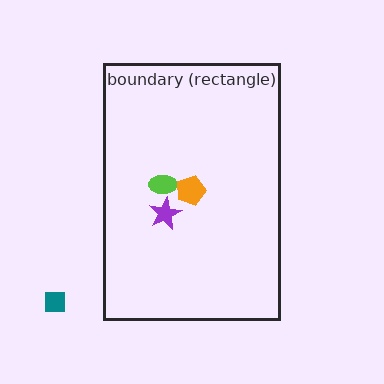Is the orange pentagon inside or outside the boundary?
Inside.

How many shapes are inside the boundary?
3 inside, 1 outside.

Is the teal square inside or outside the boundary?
Outside.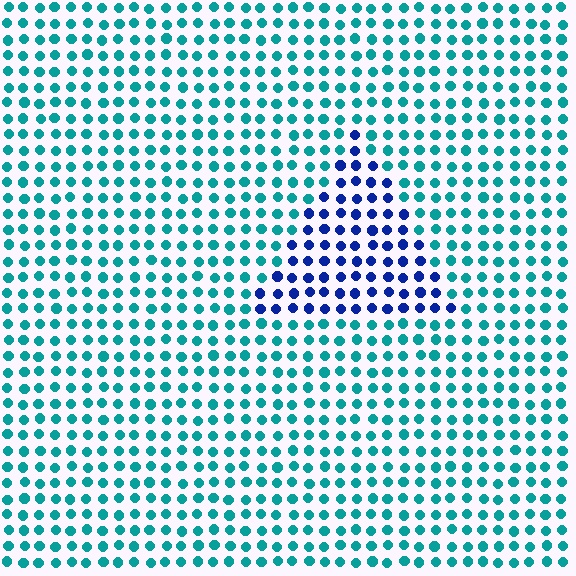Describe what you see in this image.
The image is filled with small teal elements in a uniform arrangement. A triangle-shaped region is visible where the elements are tinted to a slightly different hue, forming a subtle color boundary.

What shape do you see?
I see a triangle.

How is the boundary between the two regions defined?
The boundary is defined purely by a slight shift in hue (about 51 degrees). Spacing, size, and orientation are identical on both sides.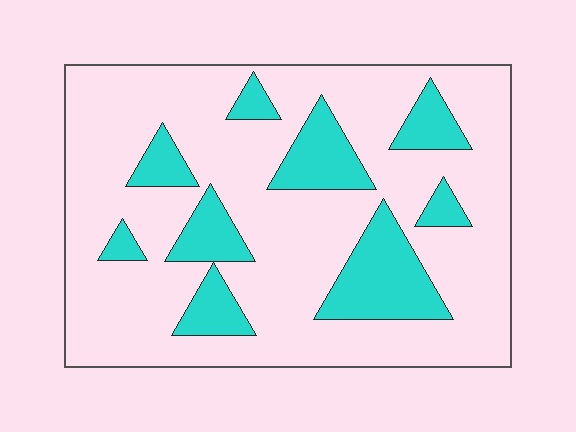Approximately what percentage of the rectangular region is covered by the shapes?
Approximately 20%.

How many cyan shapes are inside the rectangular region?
9.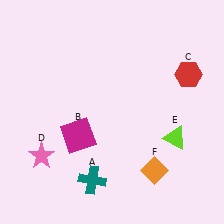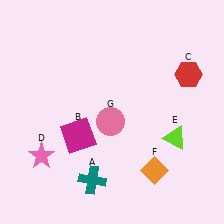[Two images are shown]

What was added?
A pink circle (G) was added in Image 2.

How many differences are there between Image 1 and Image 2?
There is 1 difference between the two images.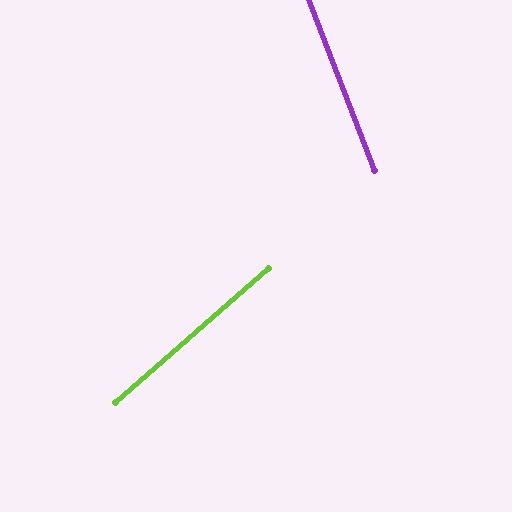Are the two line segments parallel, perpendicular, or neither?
Neither parallel nor perpendicular — they differ by about 70°.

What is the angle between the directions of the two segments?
Approximately 70 degrees.